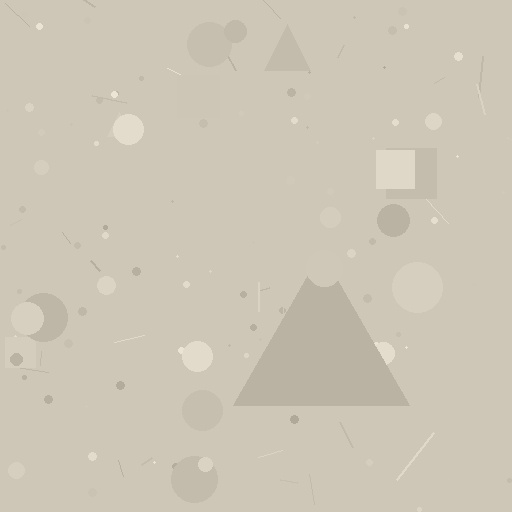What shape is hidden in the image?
A triangle is hidden in the image.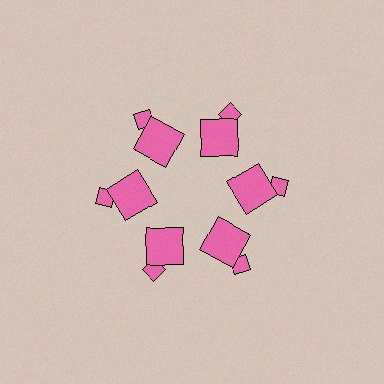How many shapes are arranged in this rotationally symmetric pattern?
There are 12 shapes, arranged in 6 groups of 2.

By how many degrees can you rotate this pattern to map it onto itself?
The pattern maps onto itself every 60 degrees of rotation.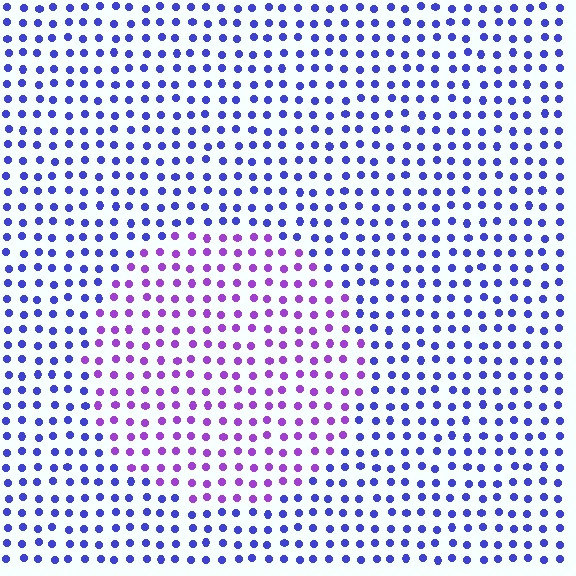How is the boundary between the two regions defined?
The boundary is defined purely by a slight shift in hue (about 42 degrees). Spacing, size, and orientation are identical on both sides.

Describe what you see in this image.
The image is filled with small blue elements in a uniform arrangement. A circle-shaped region is visible where the elements are tinted to a slightly different hue, forming a subtle color boundary.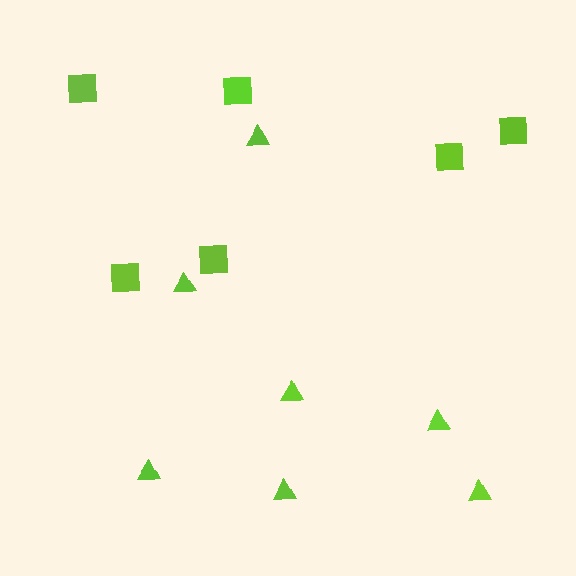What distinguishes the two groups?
There are 2 groups: one group of squares (6) and one group of triangles (7).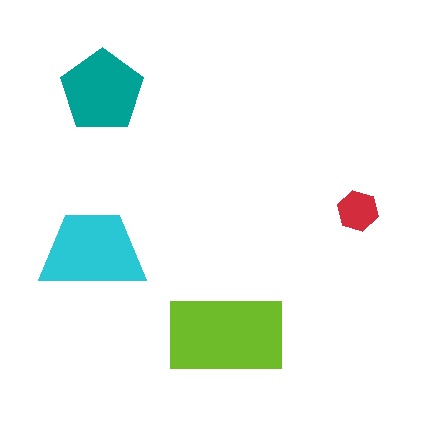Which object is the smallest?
The red hexagon.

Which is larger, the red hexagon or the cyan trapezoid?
The cyan trapezoid.